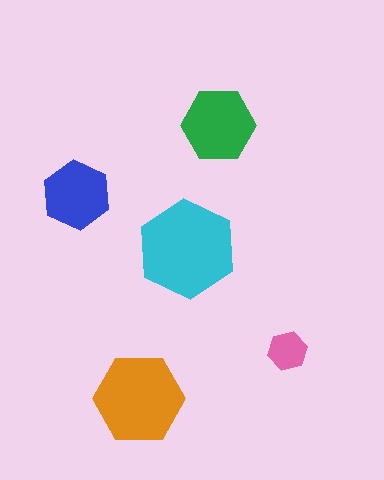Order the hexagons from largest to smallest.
the cyan one, the orange one, the green one, the blue one, the pink one.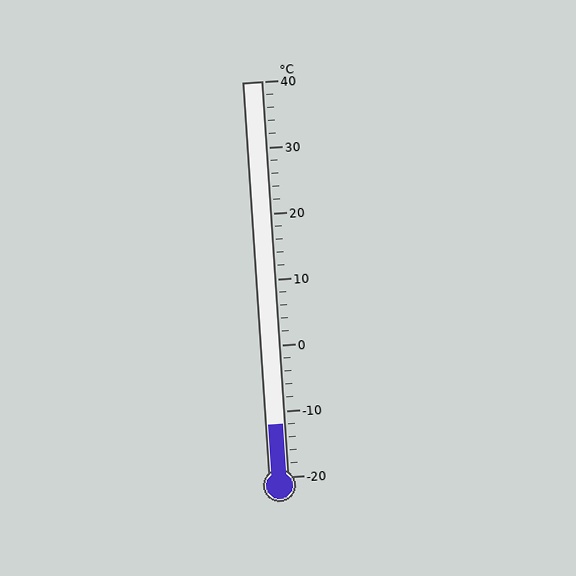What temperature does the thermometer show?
The thermometer shows approximately -12°C.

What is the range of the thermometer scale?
The thermometer scale ranges from -20°C to 40°C.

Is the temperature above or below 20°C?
The temperature is below 20°C.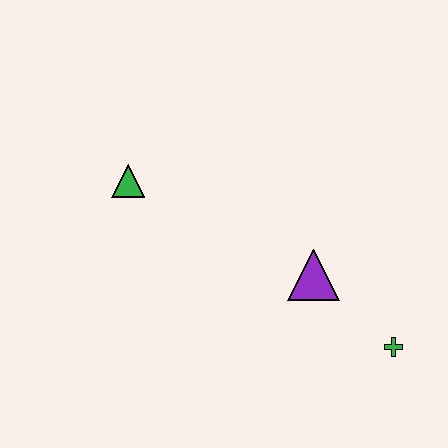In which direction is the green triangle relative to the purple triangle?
The green triangle is to the left of the purple triangle.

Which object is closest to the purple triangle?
The green cross is closest to the purple triangle.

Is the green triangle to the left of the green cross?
Yes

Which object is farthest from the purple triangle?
The green triangle is farthest from the purple triangle.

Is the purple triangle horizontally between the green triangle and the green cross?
Yes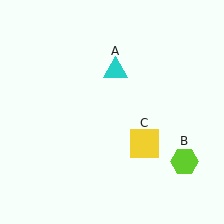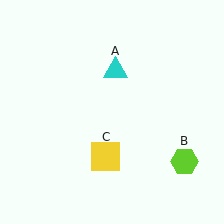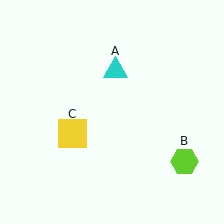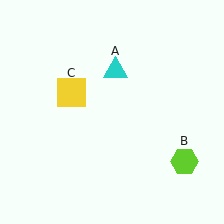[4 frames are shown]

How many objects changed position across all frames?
1 object changed position: yellow square (object C).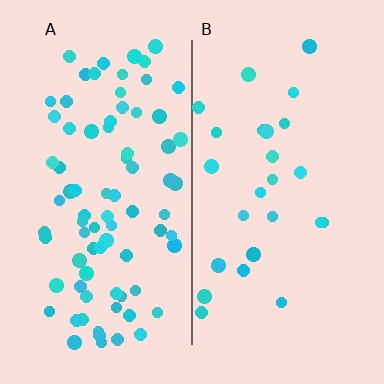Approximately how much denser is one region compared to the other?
Approximately 3.2× — region A over region B.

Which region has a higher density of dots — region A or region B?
A (the left).